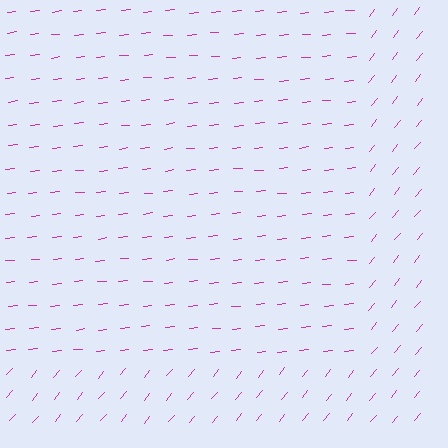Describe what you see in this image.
The image is filled with small magenta line segments. A rectangle region in the image has lines oriented differently from the surrounding lines, creating a visible texture boundary.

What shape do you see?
I see a rectangle.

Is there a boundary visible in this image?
Yes, there is a texture boundary formed by a change in line orientation.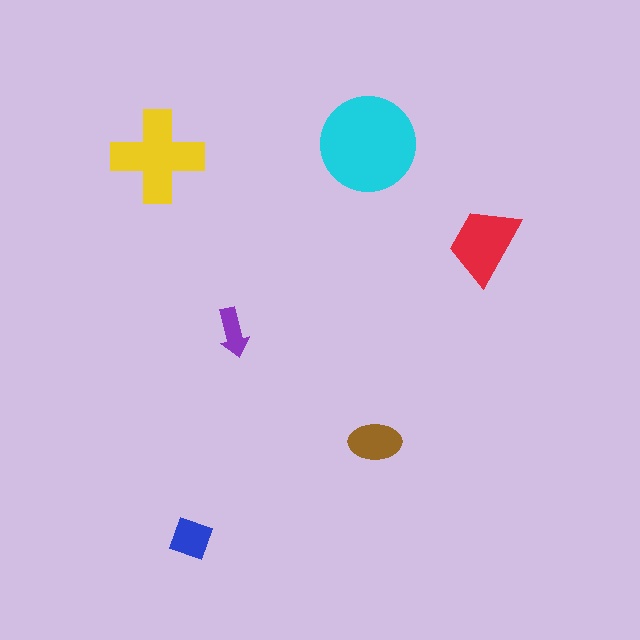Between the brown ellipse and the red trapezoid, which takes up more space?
The red trapezoid.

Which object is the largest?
The cyan circle.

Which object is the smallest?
The purple arrow.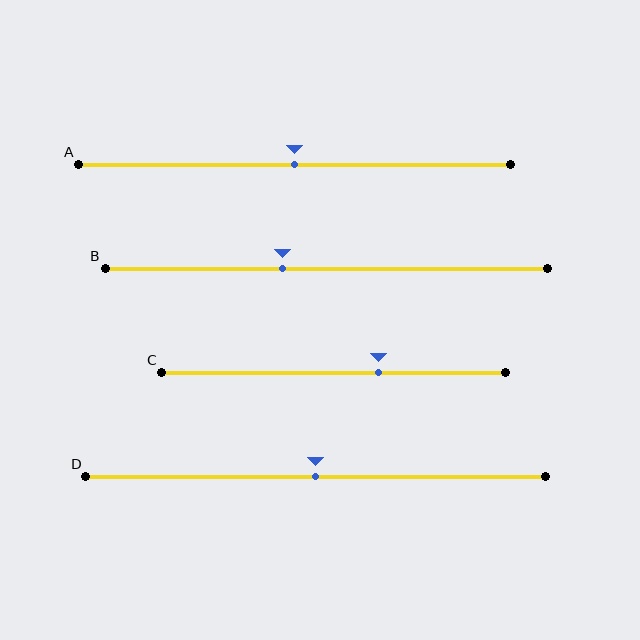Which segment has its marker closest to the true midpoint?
Segment A has its marker closest to the true midpoint.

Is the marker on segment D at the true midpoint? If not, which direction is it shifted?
Yes, the marker on segment D is at the true midpoint.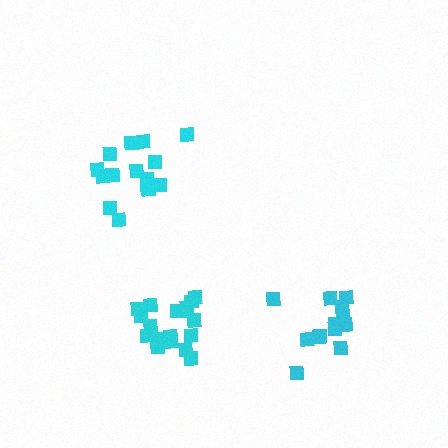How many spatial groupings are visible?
There are 3 spatial groupings.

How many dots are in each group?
Group 1: 13 dots, Group 2: 19 dots, Group 3: 15 dots (47 total).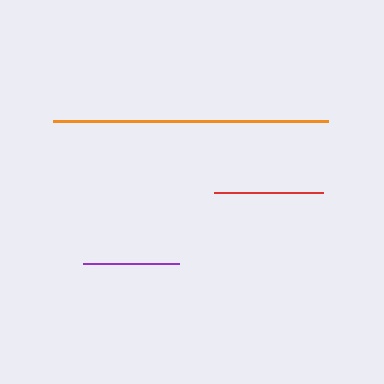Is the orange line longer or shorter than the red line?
The orange line is longer than the red line.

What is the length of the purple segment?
The purple segment is approximately 96 pixels long.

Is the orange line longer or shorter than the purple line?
The orange line is longer than the purple line.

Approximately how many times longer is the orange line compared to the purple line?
The orange line is approximately 2.9 times the length of the purple line.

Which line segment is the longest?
The orange line is the longest at approximately 275 pixels.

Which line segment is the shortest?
The purple line is the shortest at approximately 96 pixels.